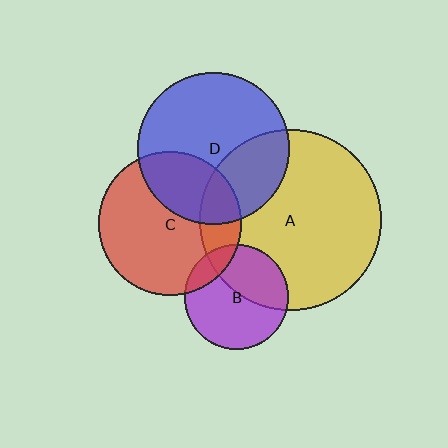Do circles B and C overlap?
Yes.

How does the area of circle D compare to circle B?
Approximately 2.1 times.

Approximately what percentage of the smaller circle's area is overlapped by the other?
Approximately 15%.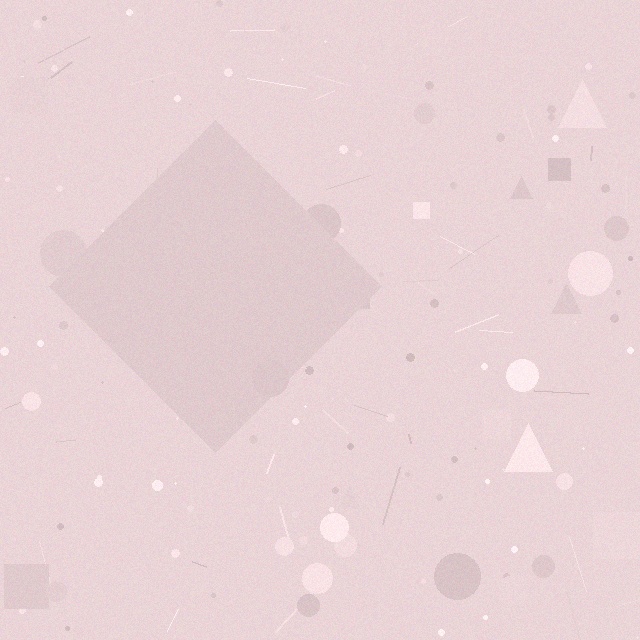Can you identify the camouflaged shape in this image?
The camouflaged shape is a diamond.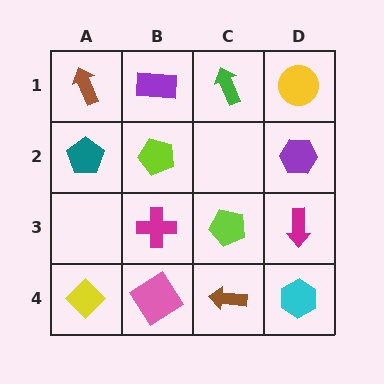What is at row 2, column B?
A lime pentagon.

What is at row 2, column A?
A teal pentagon.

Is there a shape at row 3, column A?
No, that cell is empty.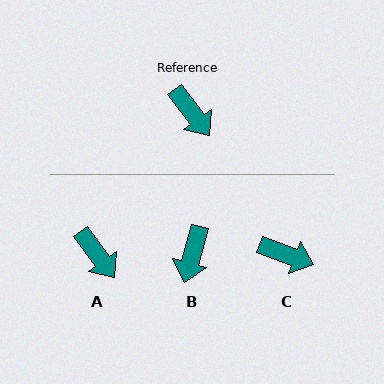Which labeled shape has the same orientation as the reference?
A.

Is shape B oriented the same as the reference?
No, it is off by about 52 degrees.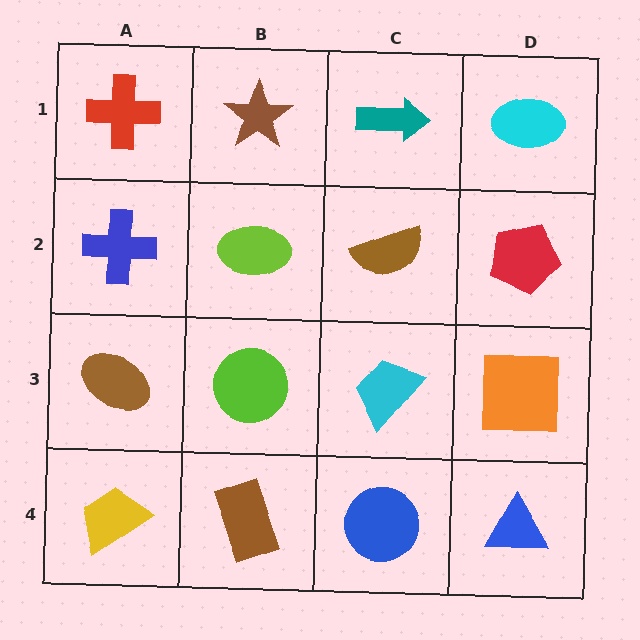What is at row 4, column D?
A blue triangle.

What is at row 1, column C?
A teal arrow.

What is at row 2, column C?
A brown semicircle.